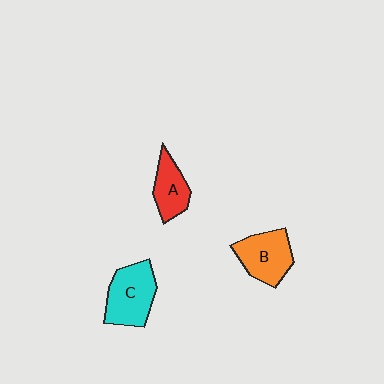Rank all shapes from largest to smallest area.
From largest to smallest: C (cyan), B (orange), A (red).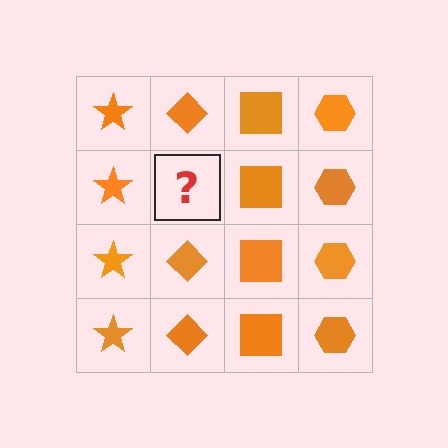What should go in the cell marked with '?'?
The missing cell should contain an orange diamond.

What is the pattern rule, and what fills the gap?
The rule is that each column has a consistent shape. The gap should be filled with an orange diamond.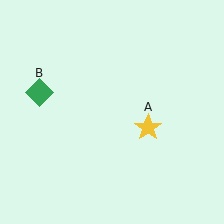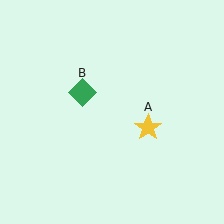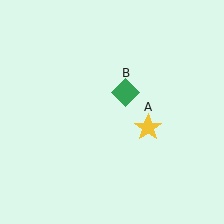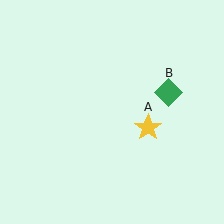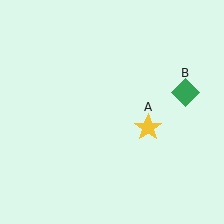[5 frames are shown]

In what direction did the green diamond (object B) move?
The green diamond (object B) moved right.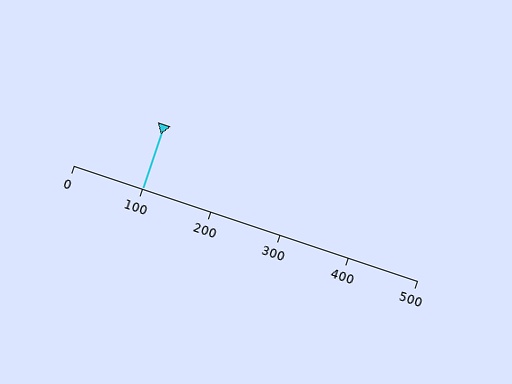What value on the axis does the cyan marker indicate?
The marker indicates approximately 100.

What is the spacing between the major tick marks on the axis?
The major ticks are spaced 100 apart.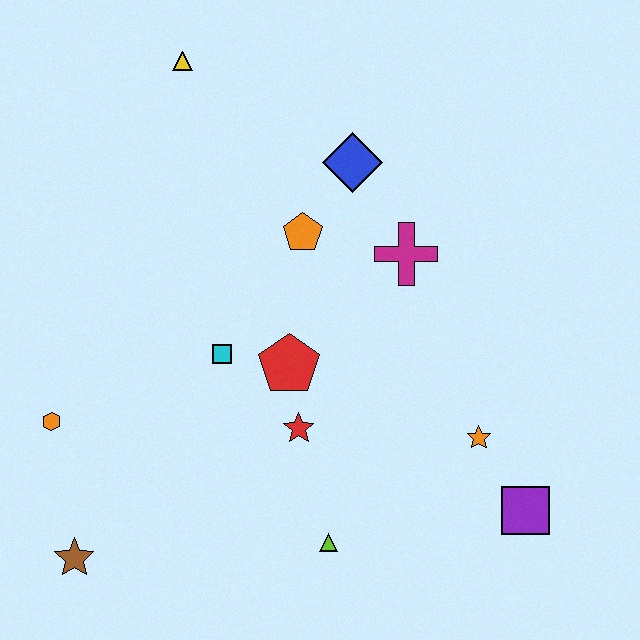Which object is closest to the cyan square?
The red pentagon is closest to the cyan square.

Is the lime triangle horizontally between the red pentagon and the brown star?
No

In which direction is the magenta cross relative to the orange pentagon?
The magenta cross is to the right of the orange pentagon.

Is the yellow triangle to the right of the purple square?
No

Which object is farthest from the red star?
The yellow triangle is farthest from the red star.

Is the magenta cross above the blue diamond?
No